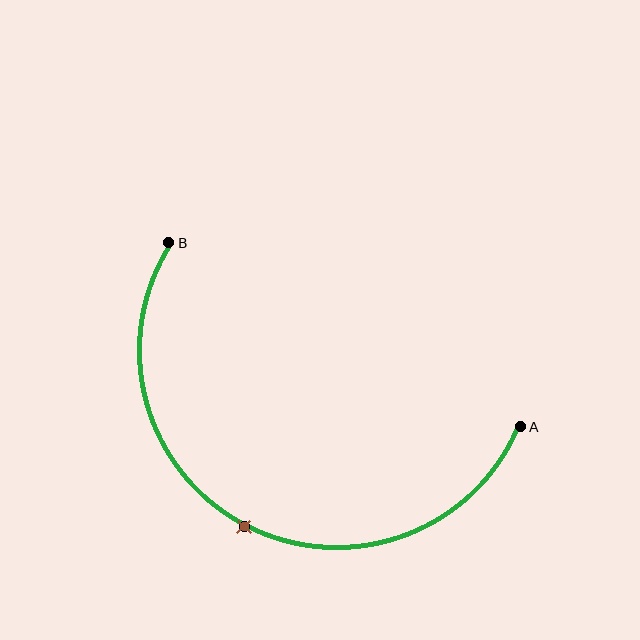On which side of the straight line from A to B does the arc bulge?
The arc bulges below the straight line connecting A and B.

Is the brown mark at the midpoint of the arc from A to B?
Yes. The brown mark lies on the arc at equal arc-length from both A and B — it is the arc midpoint.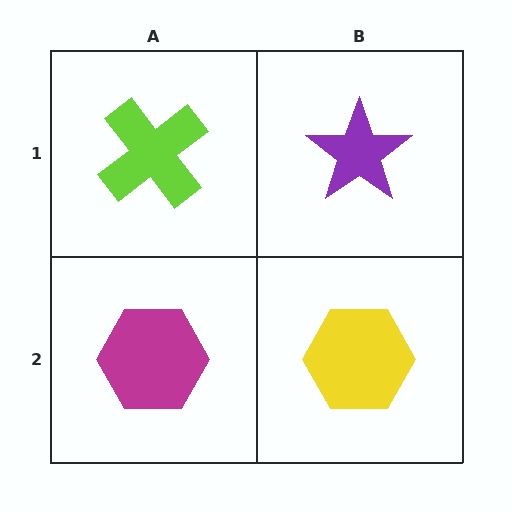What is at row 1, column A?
A lime cross.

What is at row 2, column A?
A magenta hexagon.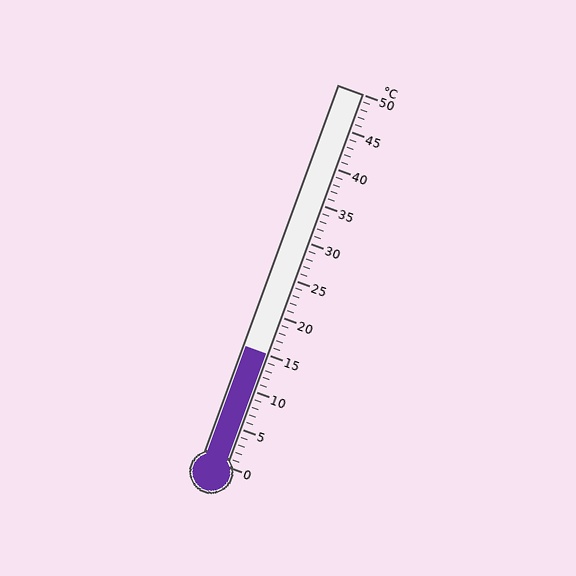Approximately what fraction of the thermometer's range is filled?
The thermometer is filled to approximately 30% of its range.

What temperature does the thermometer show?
The thermometer shows approximately 15°C.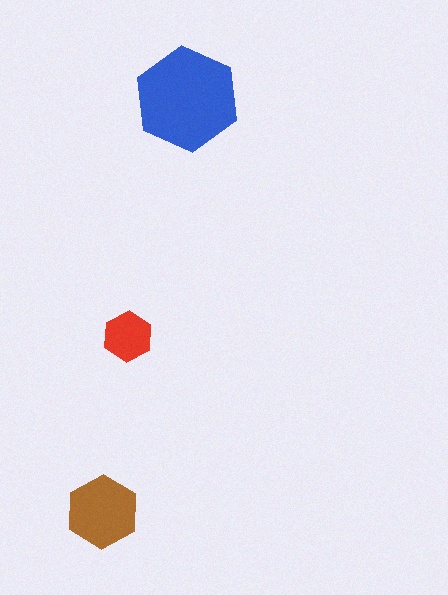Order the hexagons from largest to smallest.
the blue one, the brown one, the red one.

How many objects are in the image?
There are 3 objects in the image.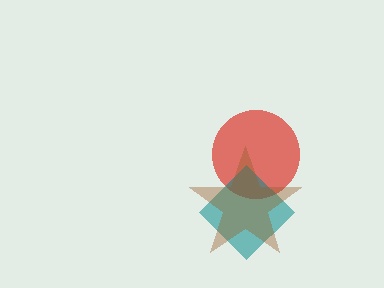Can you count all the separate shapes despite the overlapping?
Yes, there are 3 separate shapes.